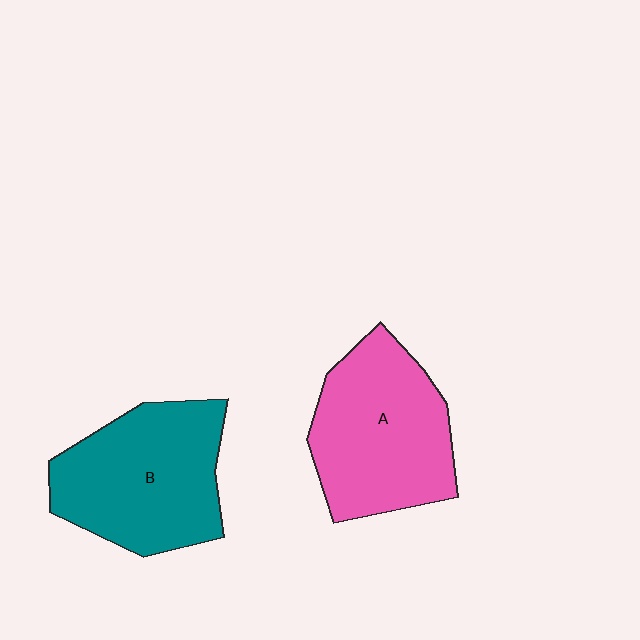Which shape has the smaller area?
Shape A (pink).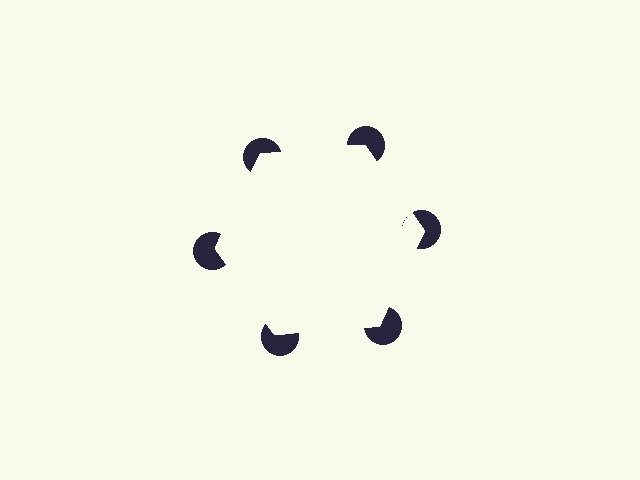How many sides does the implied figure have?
6 sides.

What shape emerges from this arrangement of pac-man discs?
An illusory hexagon — its edges are inferred from the aligned wedge cuts in the pac-man discs, not physically drawn.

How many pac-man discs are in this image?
There are 6 — one at each vertex of the illusory hexagon.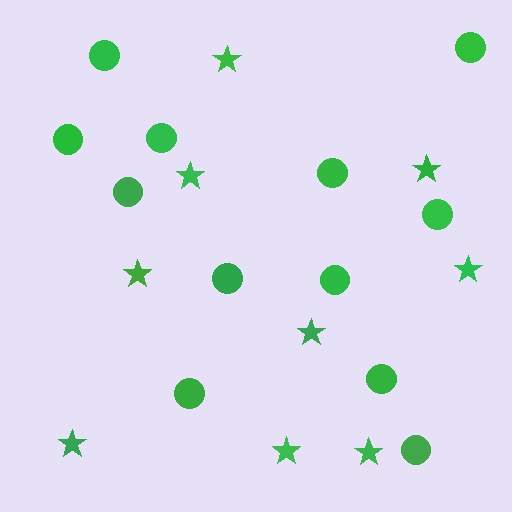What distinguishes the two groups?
There are 2 groups: one group of stars (9) and one group of circles (12).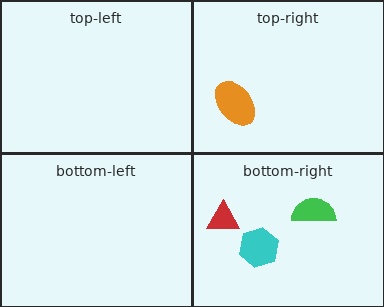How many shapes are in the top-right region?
1.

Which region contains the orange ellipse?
The top-right region.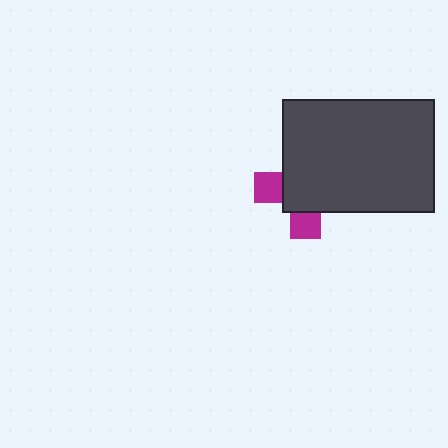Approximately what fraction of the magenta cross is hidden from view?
Roughly 69% of the magenta cross is hidden behind the dark gray rectangle.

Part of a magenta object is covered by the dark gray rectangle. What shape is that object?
It is a cross.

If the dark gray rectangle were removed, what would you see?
You would see the complete magenta cross.